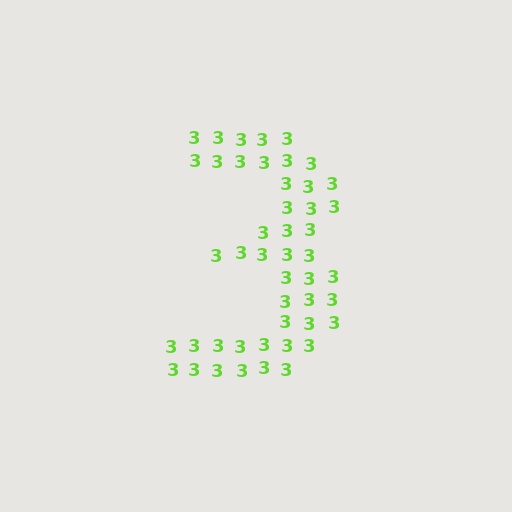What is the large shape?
The large shape is the digit 3.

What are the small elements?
The small elements are digit 3's.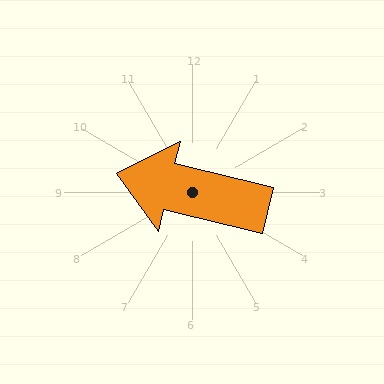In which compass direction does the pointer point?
West.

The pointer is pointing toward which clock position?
Roughly 9 o'clock.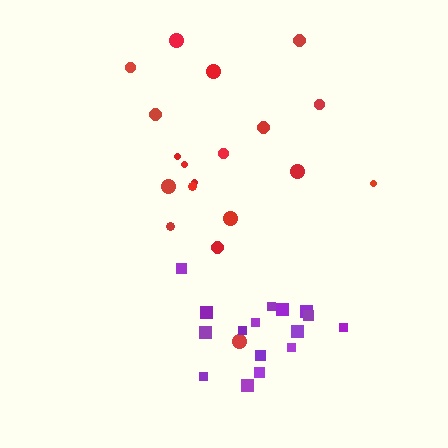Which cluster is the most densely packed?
Purple.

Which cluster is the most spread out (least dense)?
Red.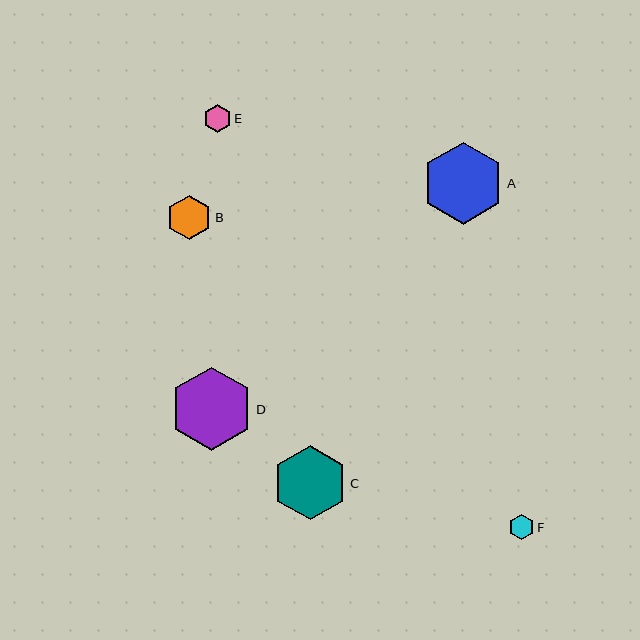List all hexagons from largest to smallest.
From largest to smallest: D, A, C, B, E, F.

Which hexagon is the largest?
Hexagon D is the largest with a size of approximately 83 pixels.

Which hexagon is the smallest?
Hexagon F is the smallest with a size of approximately 25 pixels.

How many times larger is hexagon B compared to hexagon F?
Hexagon B is approximately 1.7 times the size of hexagon F.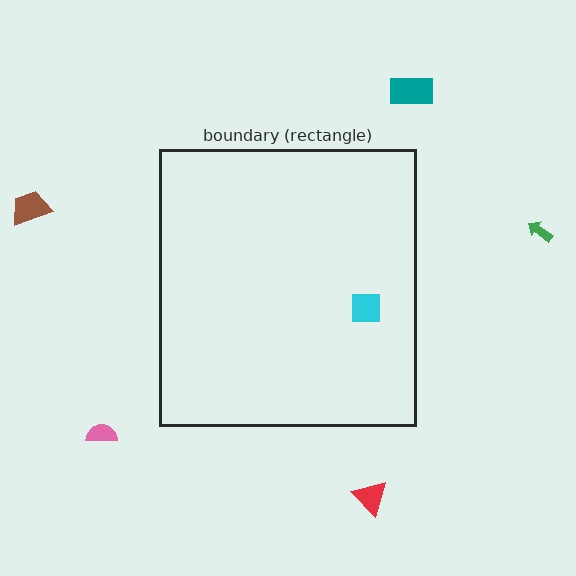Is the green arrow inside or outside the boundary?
Outside.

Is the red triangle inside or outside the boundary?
Outside.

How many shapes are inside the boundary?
1 inside, 5 outside.